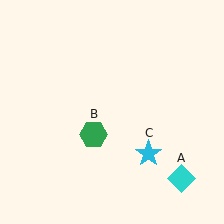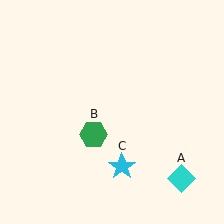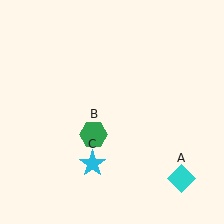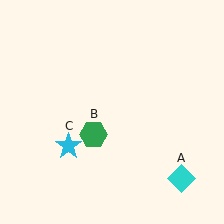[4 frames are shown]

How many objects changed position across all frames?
1 object changed position: cyan star (object C).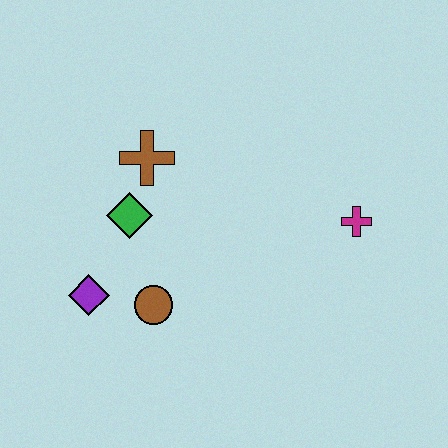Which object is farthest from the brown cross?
The magenta cross is farthest from the brown cross.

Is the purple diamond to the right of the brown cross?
No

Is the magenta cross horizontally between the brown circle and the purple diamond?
No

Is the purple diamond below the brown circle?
No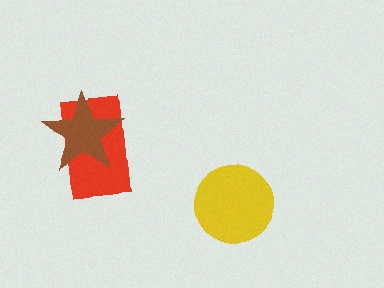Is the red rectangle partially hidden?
Yes, it is partially covered by another shape.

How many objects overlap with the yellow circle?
0 objects overlap with the yellow circle.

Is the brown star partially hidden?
No, no other shape covers it.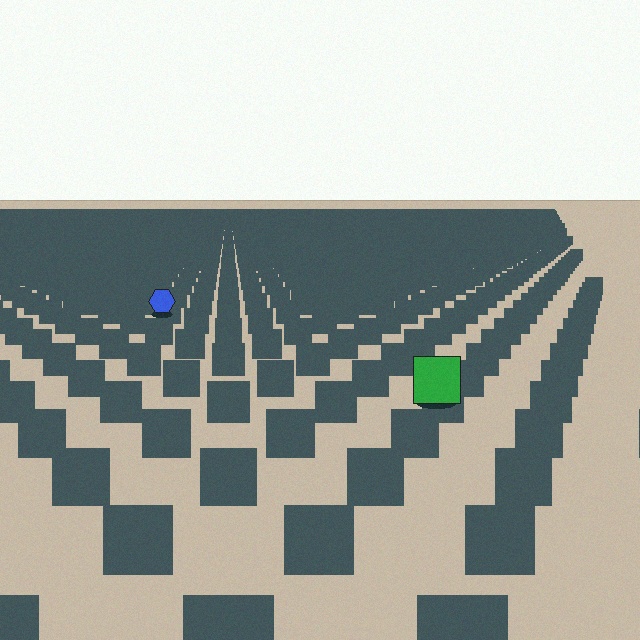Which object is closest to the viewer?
The green square is closest. The texture marks near it are larger and more spread out.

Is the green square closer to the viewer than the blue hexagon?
Yes. The green square is closer — you can tell from the texture gradient: the ground texture is coarser near it.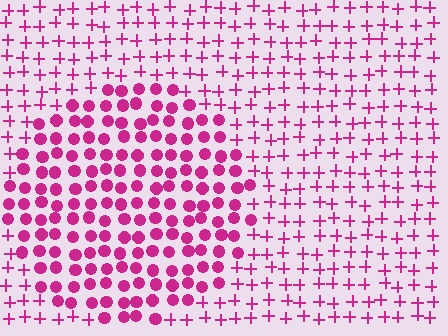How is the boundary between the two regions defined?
The boundary is defined by a change in element shape: circles inside vs. plus signs outside. All elements share the same color and spacing.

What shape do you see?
I see a circle.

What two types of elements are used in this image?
The image uses circles inside the circle region and plus signs outside it.